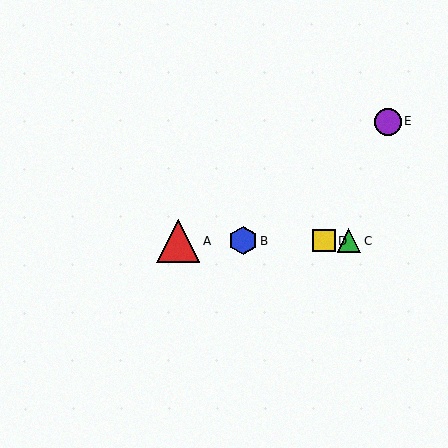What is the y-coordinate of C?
Object C is at y≈240.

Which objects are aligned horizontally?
Objects A, B, C, D are aligned horizontally.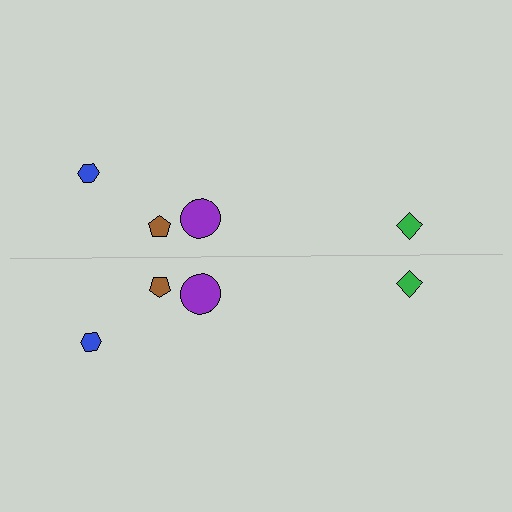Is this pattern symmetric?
Yes, this pattern has bilateral (reflection) symmetry.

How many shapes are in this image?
There are 8 shapes in this image.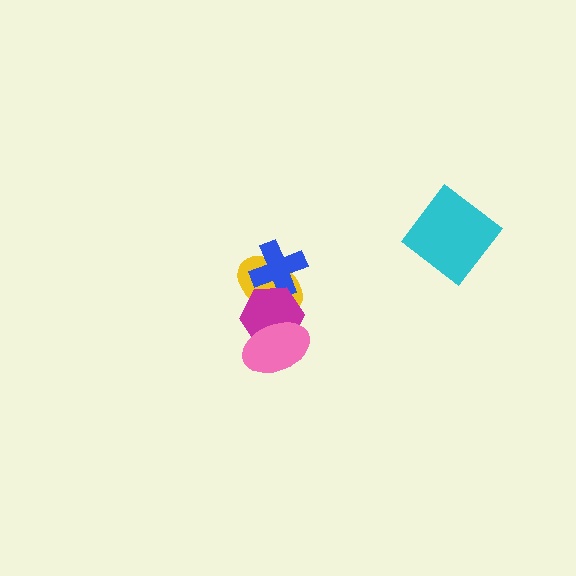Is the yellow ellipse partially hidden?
Yes, it is partially covered by another shape.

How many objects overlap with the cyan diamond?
0 objects overlap with the cyan diamond.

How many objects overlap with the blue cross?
2 objects overlap with the blue cross.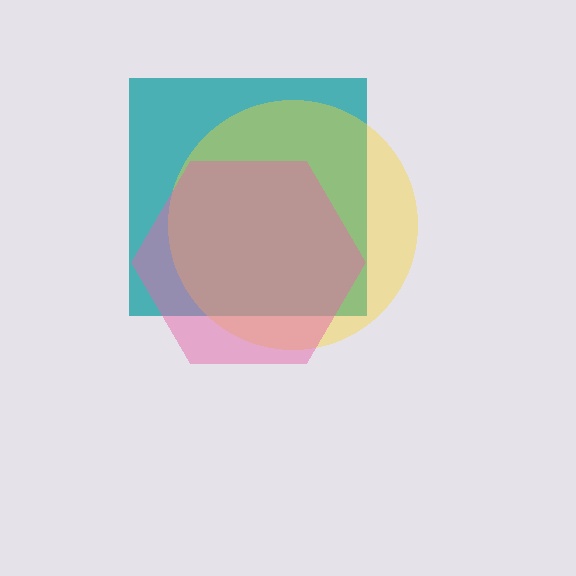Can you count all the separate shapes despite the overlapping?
Yes, there are 3 separate shapes.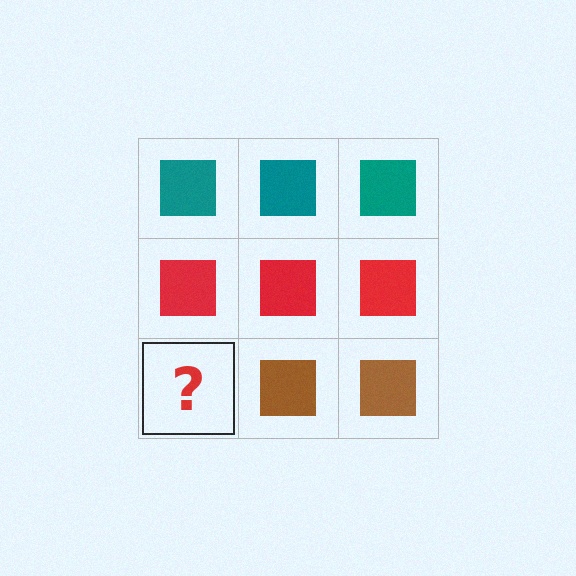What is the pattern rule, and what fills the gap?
The rule is that each row has a consistent color. The gap should be filled with a brown square.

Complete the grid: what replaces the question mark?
The question mark should be replaced with a brown square.